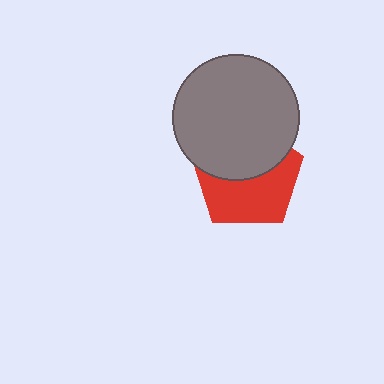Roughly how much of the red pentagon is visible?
About half of it is visible (roughly 53%).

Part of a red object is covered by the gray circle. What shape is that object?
It is a pentagon.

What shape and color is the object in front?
The object in front is a gray circle.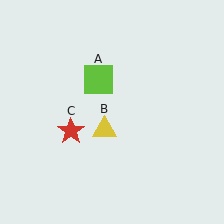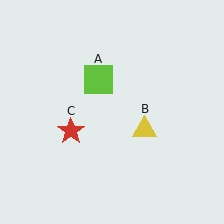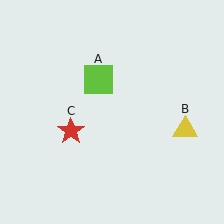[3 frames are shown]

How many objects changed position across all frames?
1 object changed position: yellow triangle (object B).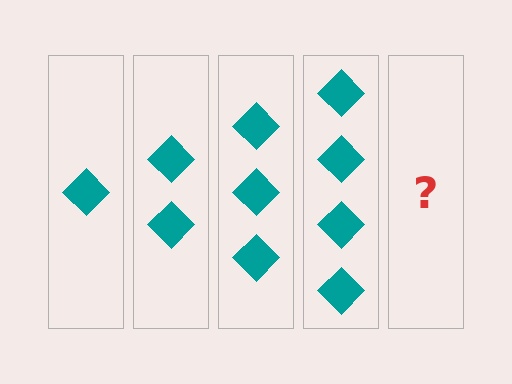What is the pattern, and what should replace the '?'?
The pattern is that each step adds one more diamond. The '?' should be 5 diamonds.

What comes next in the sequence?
The next element should be 5 diamonds.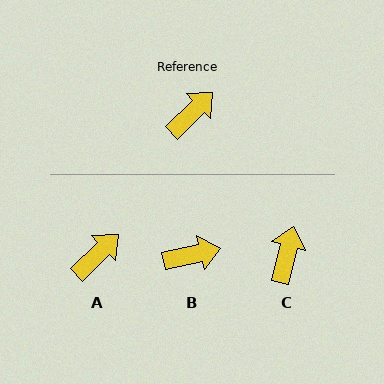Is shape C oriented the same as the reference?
No, it is off by about 32 degrees.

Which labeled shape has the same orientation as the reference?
A.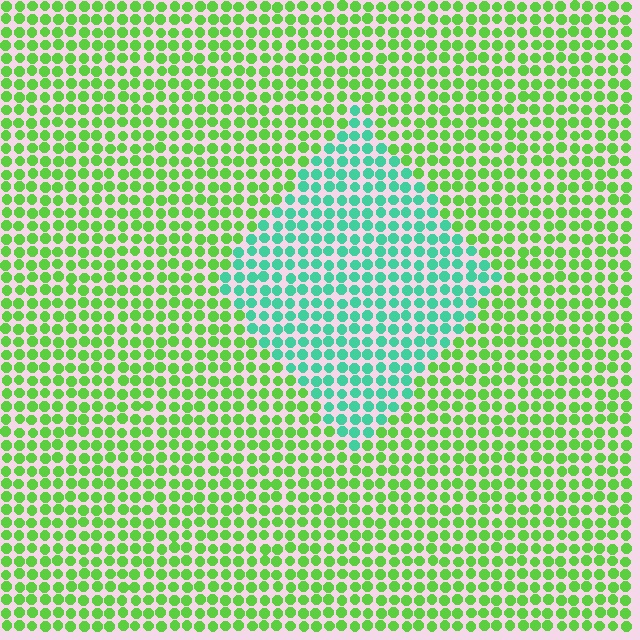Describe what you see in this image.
The image is filled with small lime elements in a uniform arrangement. A diamond-shaped region is visible where the elements are tinted to a slightly different hue, forming a subtle color boundary.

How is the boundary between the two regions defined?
The boundary is defined purely by a slight shift in hue (about 50 degrees). Spacing, size, and orientation are identical on both sides.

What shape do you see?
I see a diamond.